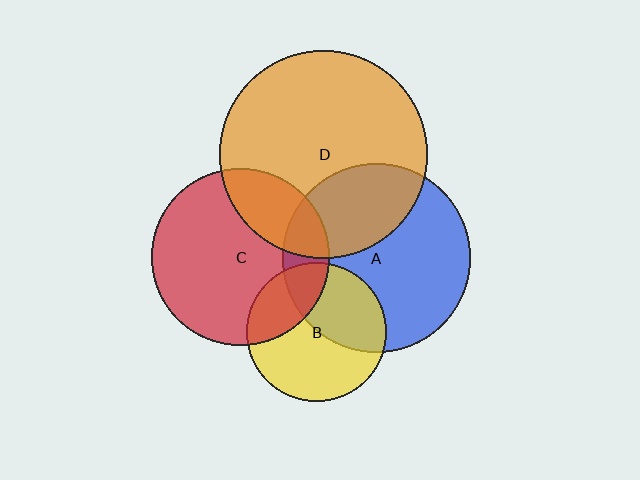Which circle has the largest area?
Circle D (orange).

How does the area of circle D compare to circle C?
Approximately 1.4 times.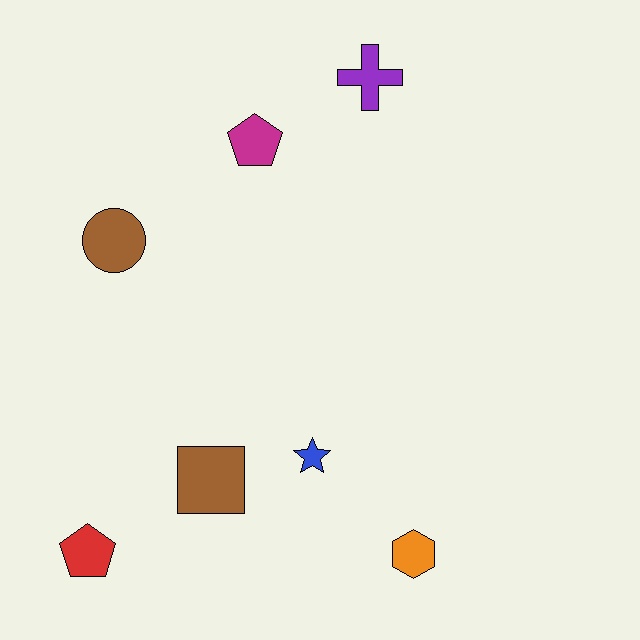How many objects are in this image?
There are 7 objects.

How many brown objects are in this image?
There are 2 brown objects.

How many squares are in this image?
There is 1 square.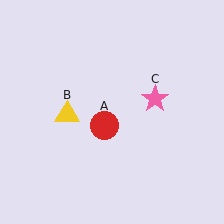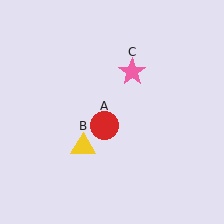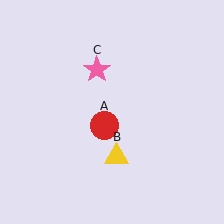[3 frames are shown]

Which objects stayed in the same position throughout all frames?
Red circle (object A) remained stationary.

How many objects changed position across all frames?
2 objects changed position: yellow triangle (object B), pink star (object C).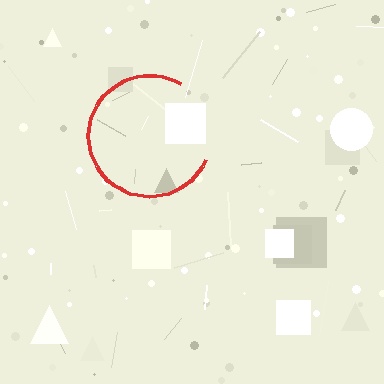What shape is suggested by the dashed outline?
The dashed outline suggests a circle.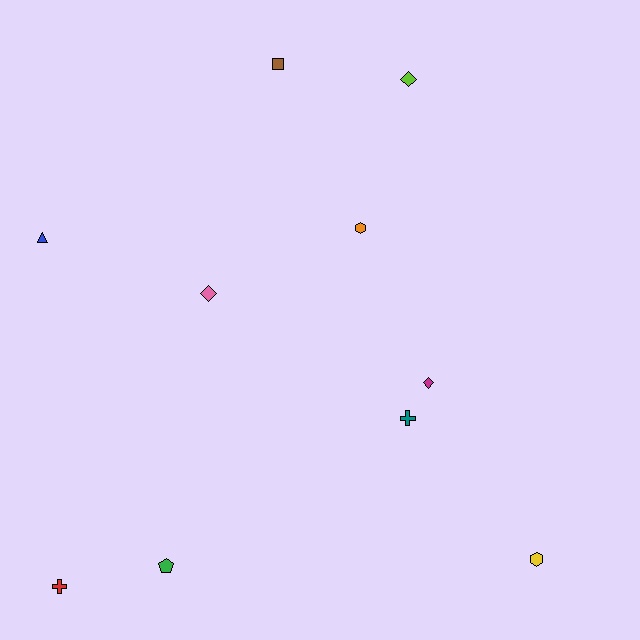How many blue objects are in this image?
There is 1 blue object.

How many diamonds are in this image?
There are 3 diamonds.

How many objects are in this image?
There are 10 objects.